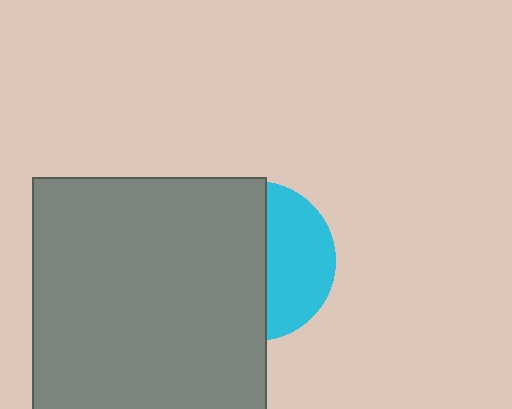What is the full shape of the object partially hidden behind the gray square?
The partially hidden object is a cyan circle.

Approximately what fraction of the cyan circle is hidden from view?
Roughly 59% of the cyan circle is hidden behind the gray square.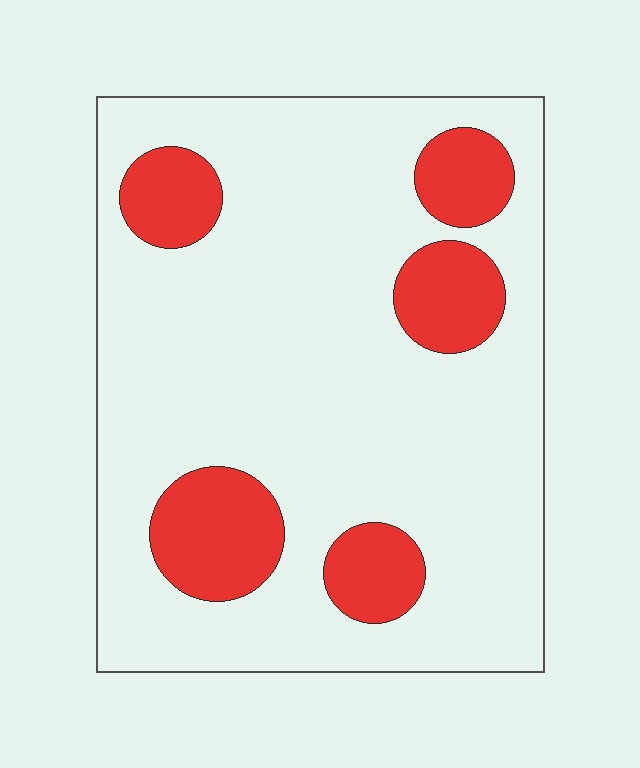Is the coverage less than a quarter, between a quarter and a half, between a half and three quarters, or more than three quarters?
Less than a quarter.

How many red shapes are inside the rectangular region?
5.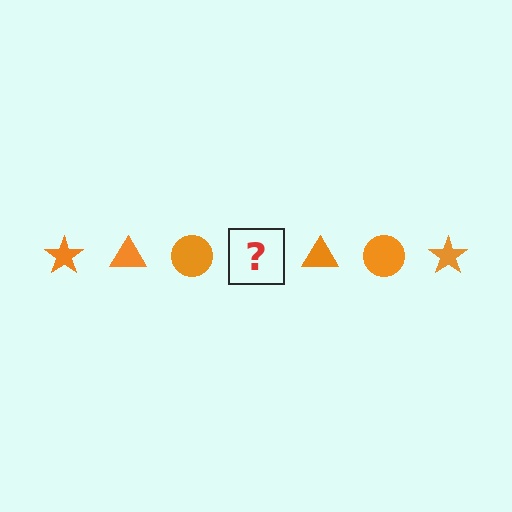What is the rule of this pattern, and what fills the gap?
The rule is that the pattern cycles through star, triangle, circle shapes in orange. The gap should be filled with an orange star.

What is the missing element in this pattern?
The missing element is an orange star.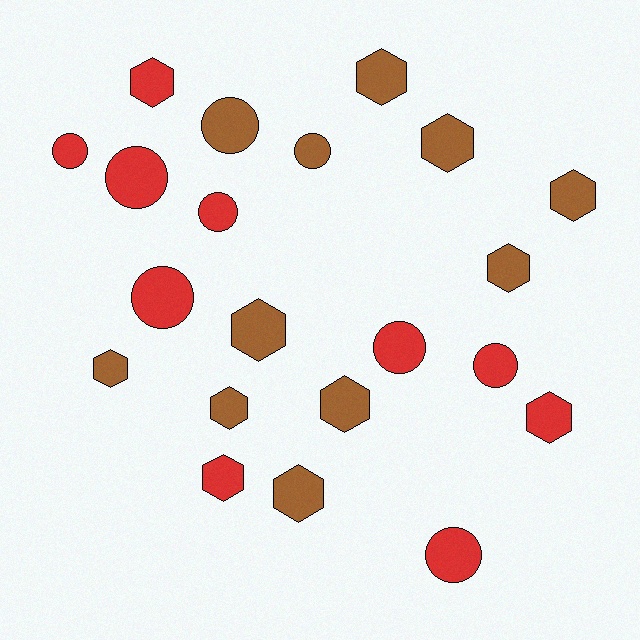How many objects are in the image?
There are 21 objects.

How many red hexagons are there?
There are 3 red hexagons.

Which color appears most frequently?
Brown, with 11 objects.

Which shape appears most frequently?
Hexagon, with 12 objects.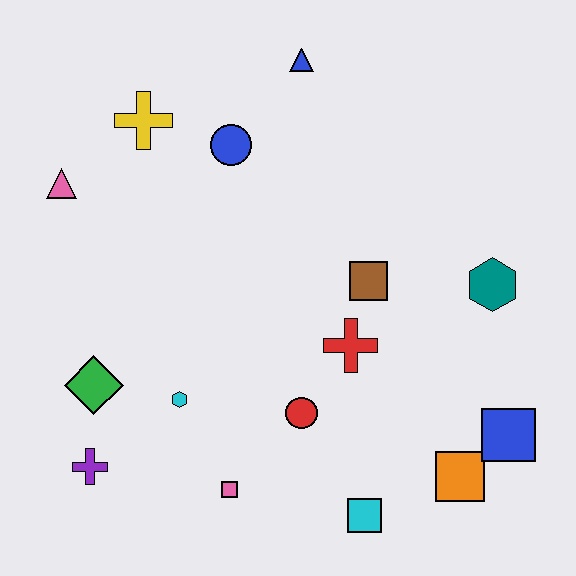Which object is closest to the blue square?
The orange square is closest to the blue square.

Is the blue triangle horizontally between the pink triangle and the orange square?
Yes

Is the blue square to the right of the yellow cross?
Yes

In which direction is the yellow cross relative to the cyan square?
The yellow cross is above the cyan square.